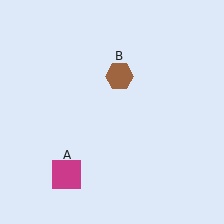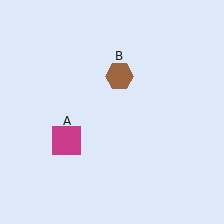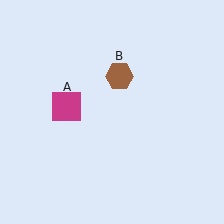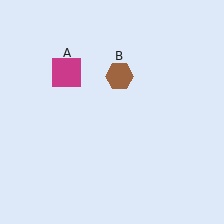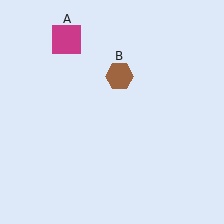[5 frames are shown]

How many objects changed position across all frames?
1 object changed position: magenta square (object A).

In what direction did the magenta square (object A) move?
The magenta square (object A) moved up.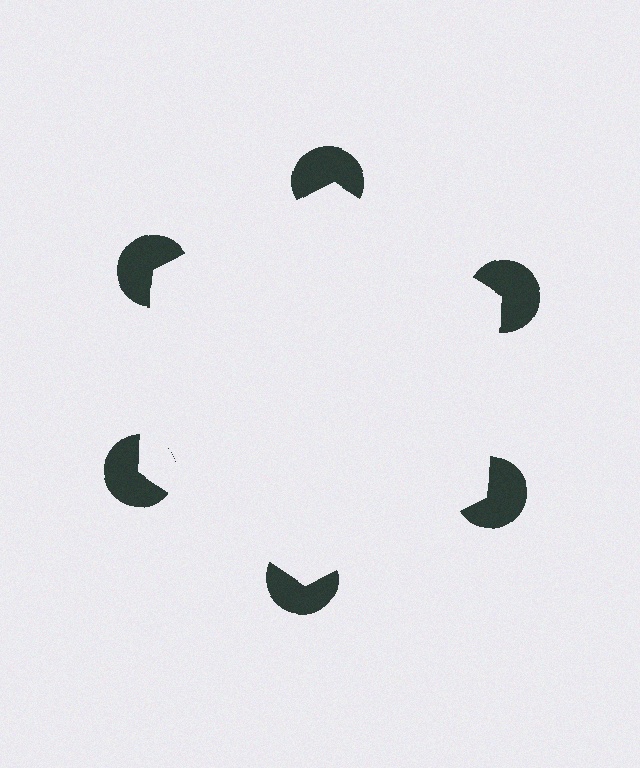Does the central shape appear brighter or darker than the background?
It typically appears slightly brighter than the background, even though no actual brightness change is drawn.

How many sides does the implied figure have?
6 sides.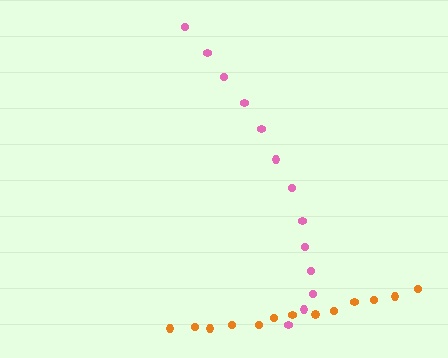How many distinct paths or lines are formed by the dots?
There are 2 distinct paths.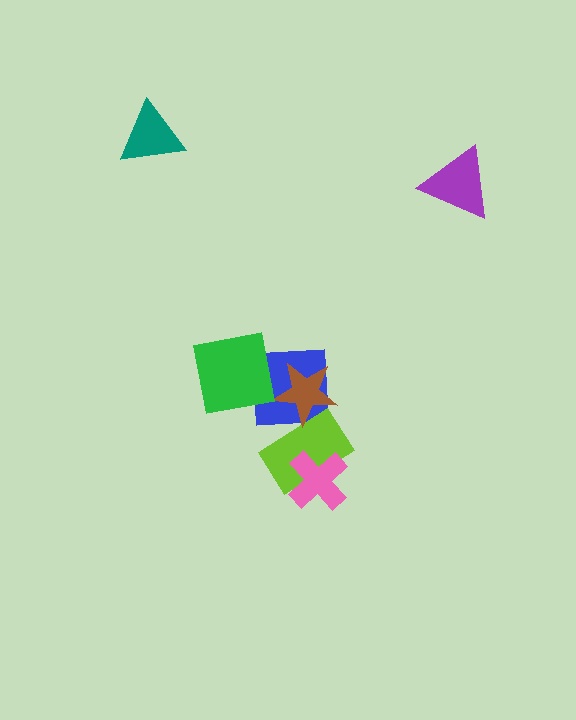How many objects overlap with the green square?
2 objects overlap with the green square.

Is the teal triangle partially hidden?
No, no other shape covers it.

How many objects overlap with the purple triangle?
0 objects overlap with the purple triangle.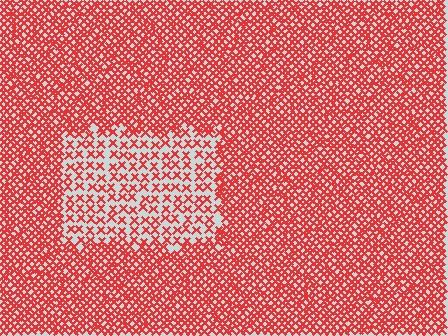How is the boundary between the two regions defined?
The boundary is defined by a change in element density (approximately 2.4x ratio). All elements are the same color, size, and shape.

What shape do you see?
I see a rectangle.